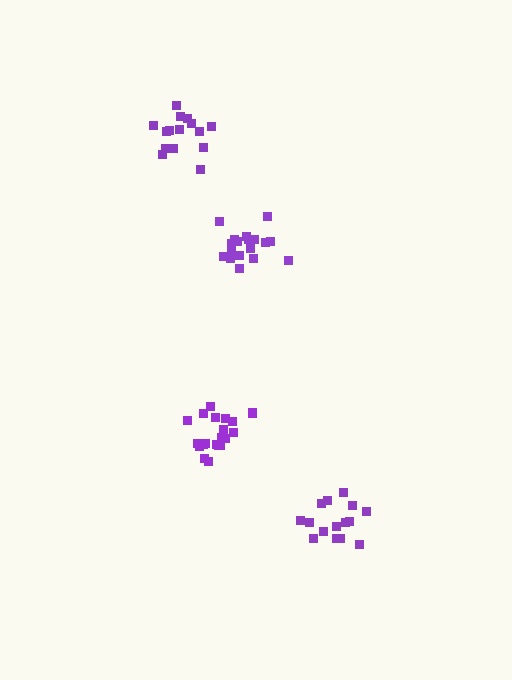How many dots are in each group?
Group 1: 21 dots, Group 2: 15 dots, Group 3: 19 dots, Group 4: 15 dots (70 total).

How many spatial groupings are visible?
There are 4 spatial groupings.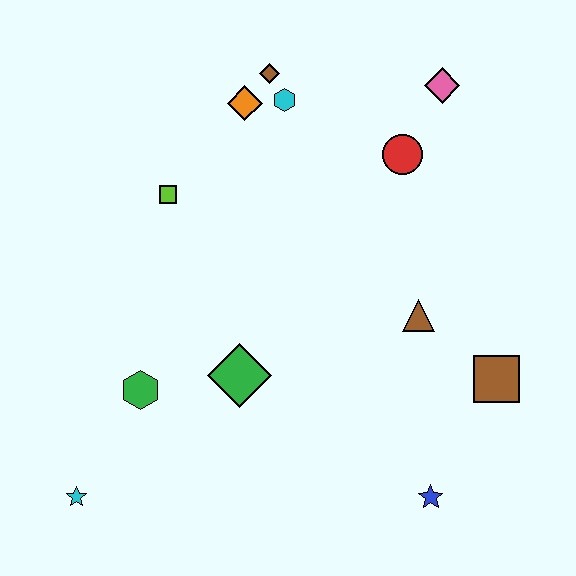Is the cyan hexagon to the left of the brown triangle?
Yes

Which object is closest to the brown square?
The brown triangle is closest to the brown square.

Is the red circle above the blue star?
Yes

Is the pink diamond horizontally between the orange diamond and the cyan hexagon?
No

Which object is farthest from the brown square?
The cyan star is farthest from the brown square.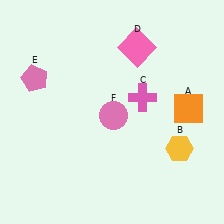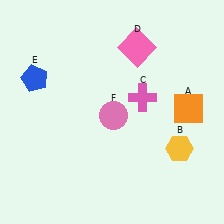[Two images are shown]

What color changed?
The pentagon (E) changed from pink in Image 1 to blue in Image 2.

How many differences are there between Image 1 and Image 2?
There is 1 difference between the two images.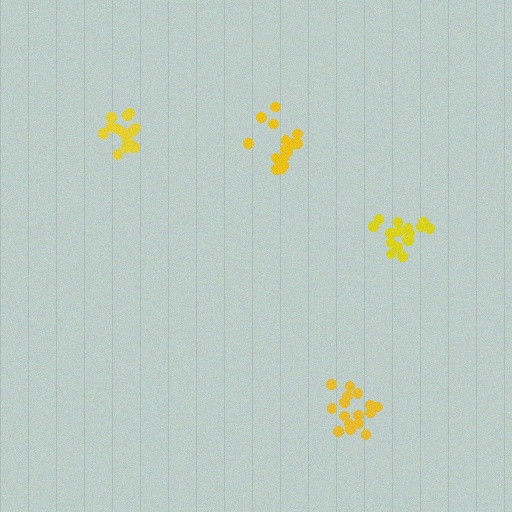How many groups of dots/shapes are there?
There are 4 groups.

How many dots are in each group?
Group 1: 16 dots, Group 2: 17 dots, Group 3: 17 dots, Group 4: 14 dots (64 total).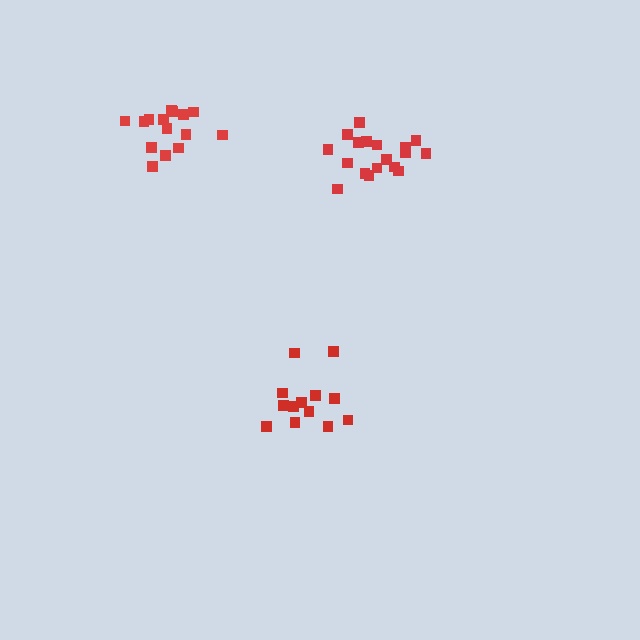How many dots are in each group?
Group 1: 13 dots, Group 2: 15 dots, Group 3: 18 dots (46 total).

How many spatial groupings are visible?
There are 3 spatial groupings.